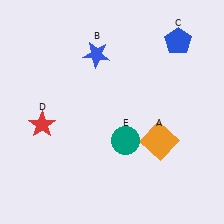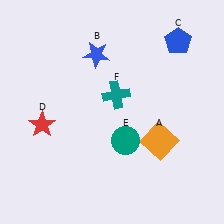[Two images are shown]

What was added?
A teal cross (F) was added in Image 2.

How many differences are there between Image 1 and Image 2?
There is 1 difference between the two images.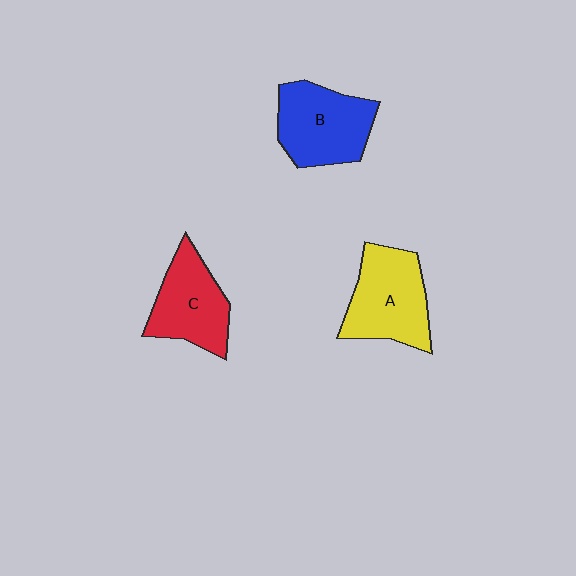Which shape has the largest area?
Shape A (yellow).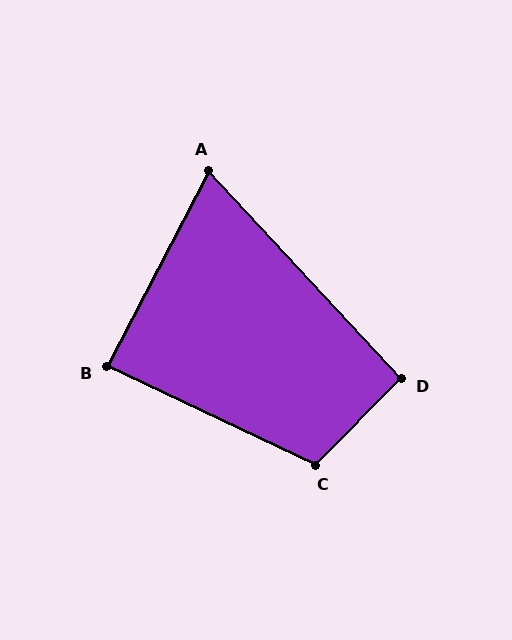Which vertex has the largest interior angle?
C, at approximately 110 degrees.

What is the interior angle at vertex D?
Approximately 92 degrees (approximately right).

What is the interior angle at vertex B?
Approximately 88 degrees (approximately right).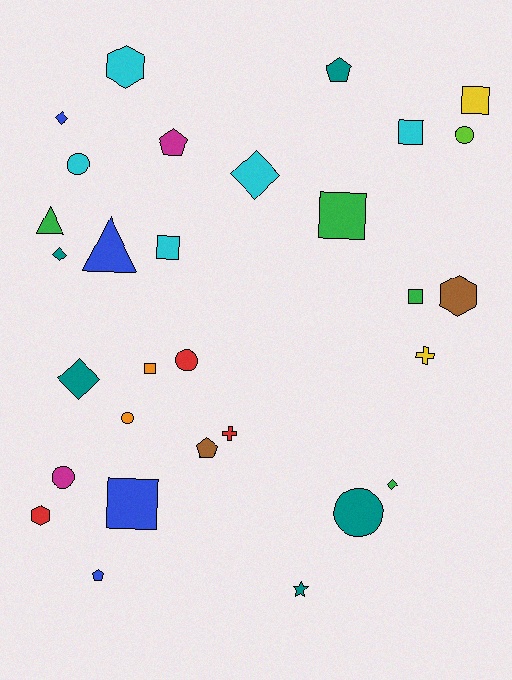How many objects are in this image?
There are 30 objects.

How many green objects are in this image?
There are 4 green objects.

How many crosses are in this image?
There are 2 crosses.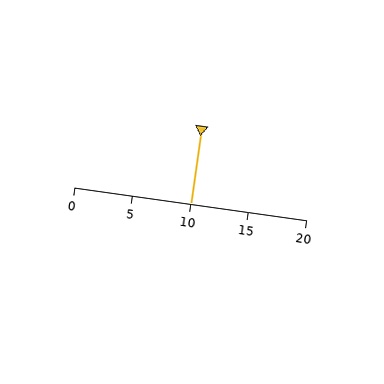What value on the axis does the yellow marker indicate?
The marker indicates approximately 10.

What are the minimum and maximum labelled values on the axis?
The axis runs from 0 to 20.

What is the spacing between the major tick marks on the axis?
The major ticks are spaced 5 apart.